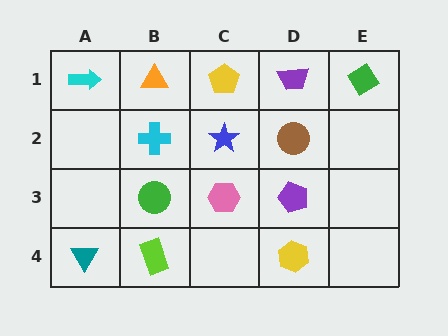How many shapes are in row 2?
3 shapes.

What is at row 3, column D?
A purple pentagon.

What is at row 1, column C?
A yellow pentagon.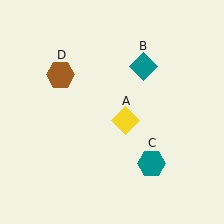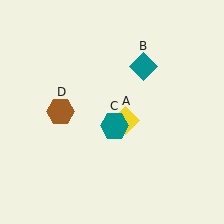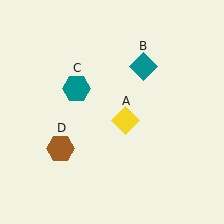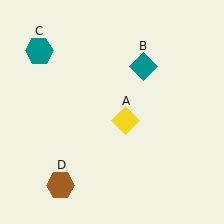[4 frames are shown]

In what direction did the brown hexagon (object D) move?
The brown hexagon (object D) moved down.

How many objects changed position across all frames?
2 objects changed position: teal hexagon (object C), brown hexagon (object D).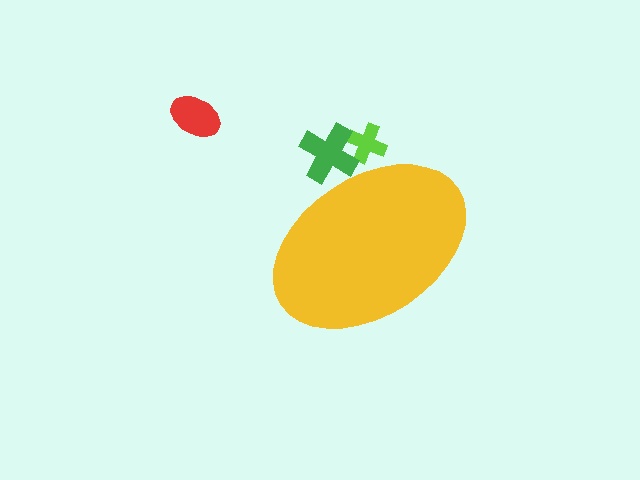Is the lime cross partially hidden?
Yes, the lime cross is partially hidden behind the yellow ellipse.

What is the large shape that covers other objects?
A yellow ellipse.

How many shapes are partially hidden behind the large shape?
2 shapes are partially hidden.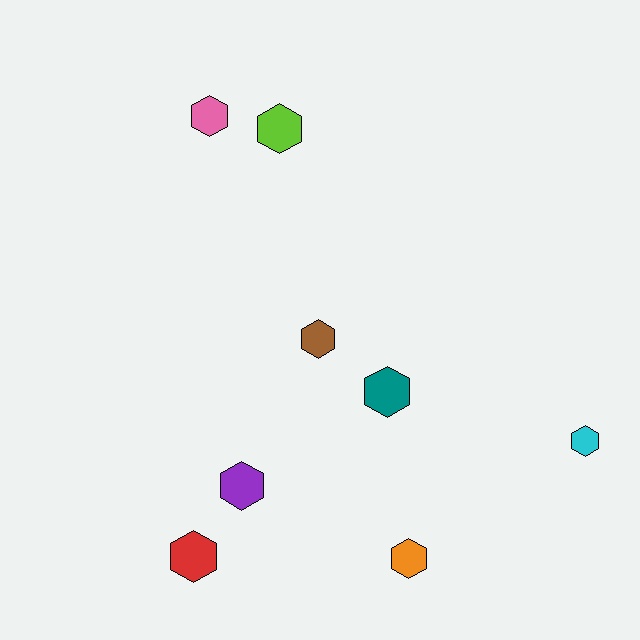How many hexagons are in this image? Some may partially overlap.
There are 8 hexagons.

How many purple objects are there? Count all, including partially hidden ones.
There is 1 purple object.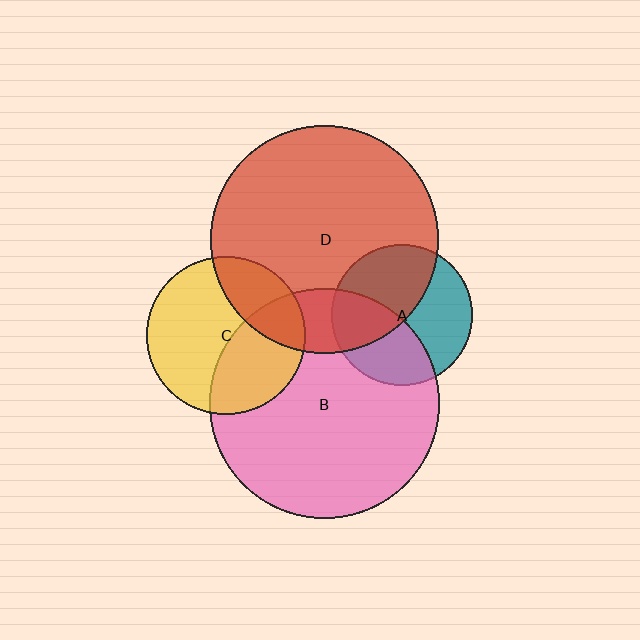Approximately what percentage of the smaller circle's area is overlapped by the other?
Approximately 40%.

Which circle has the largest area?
Circle B (pink).